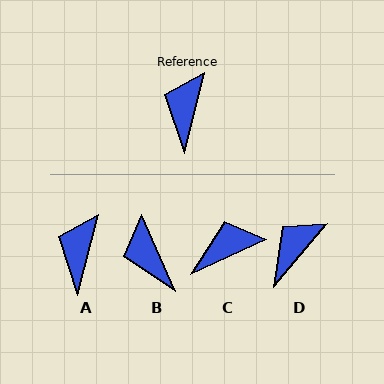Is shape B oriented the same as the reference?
No, it is off by about 38 degrees.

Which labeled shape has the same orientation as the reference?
A.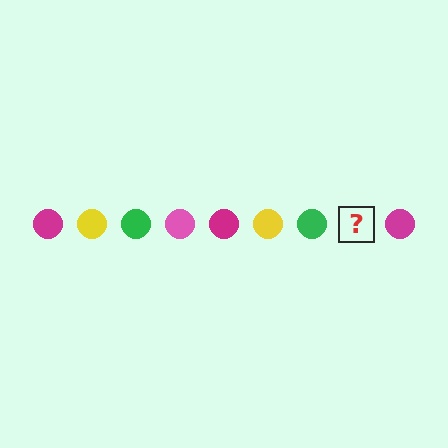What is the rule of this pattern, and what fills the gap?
The rule is that the pattern cycles through magenta, yellow, green, pink circles. The gap should be filled with a pink circle.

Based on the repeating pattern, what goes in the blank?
The blank should be a pink circle.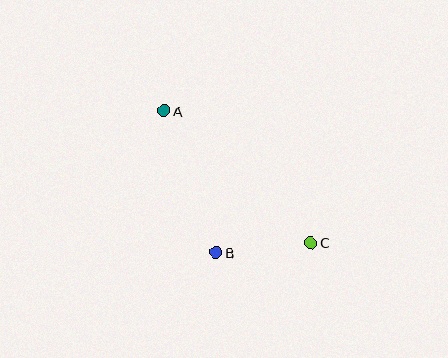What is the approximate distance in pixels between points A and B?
The distance between A and B is approximately 151 pixels.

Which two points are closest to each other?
Points B and C are closest to each other.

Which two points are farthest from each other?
Points A and C are farthest from each other.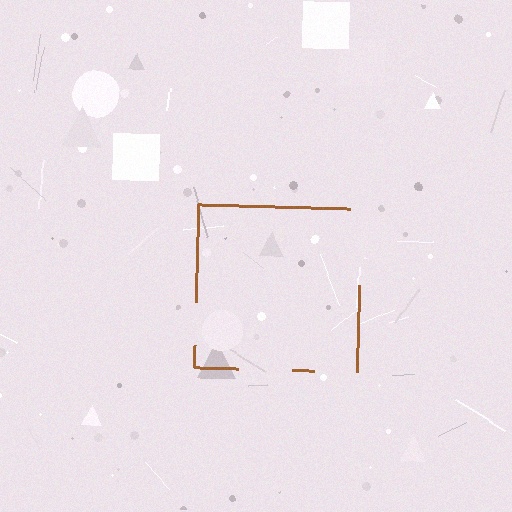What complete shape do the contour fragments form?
The contour fragments form a square.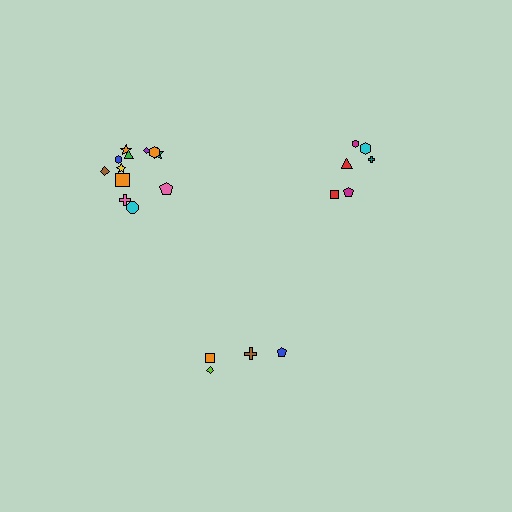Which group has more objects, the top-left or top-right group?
The top-left group.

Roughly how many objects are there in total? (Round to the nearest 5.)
Roughly 20 objects in total.